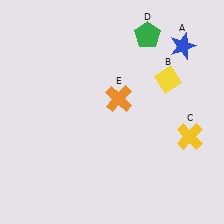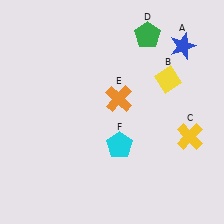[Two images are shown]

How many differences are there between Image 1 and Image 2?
There is 1 difference between the two images.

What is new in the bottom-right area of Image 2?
A cyan pentagon (F) was added in the bottom-right area of Image 2.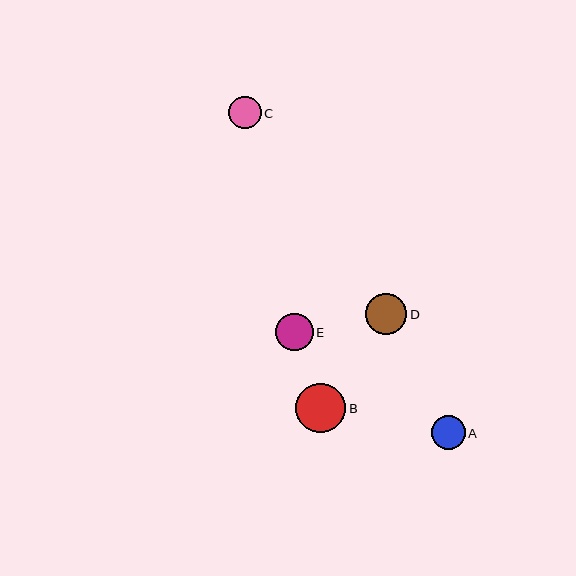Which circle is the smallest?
Circle C is the smallest with a size of approximately 32 pixels.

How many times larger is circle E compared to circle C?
Circle E is approximately 1.1 times the size of circle C.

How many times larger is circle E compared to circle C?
Circle E is approximately 1.1 times the size of circle C.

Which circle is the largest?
Circle B is the largest with a size of approximately 50 pixels.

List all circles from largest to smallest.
From largest to smallest: B, D, E, A, C.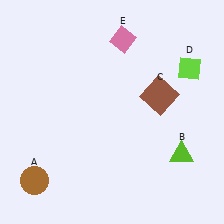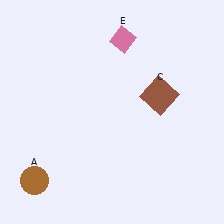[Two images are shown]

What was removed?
The lime diamond (D), the lime triangle (B) were removed in Image 2.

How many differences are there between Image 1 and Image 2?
There are 2 differences between the two images.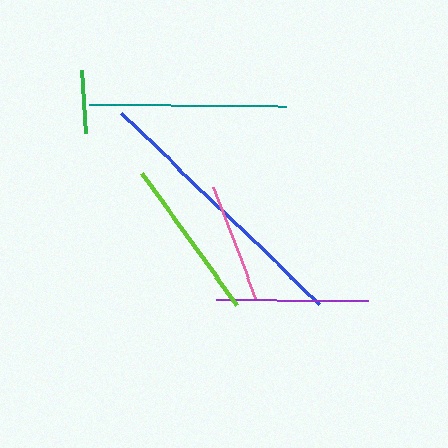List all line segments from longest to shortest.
From longest to shortest: blue, teal, lime, purple, pink, green.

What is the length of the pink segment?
The pink segment is approximately 120 pixels long.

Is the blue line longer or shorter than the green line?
The blue line is longer than the green line.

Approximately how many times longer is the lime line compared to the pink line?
The lime line is approximately 1.4 times the length of the pink line.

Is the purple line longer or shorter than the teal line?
The teal line is longer than the purple line.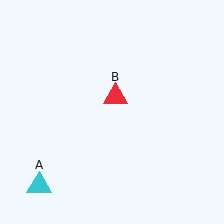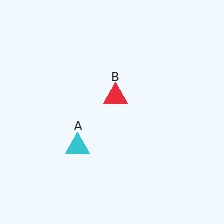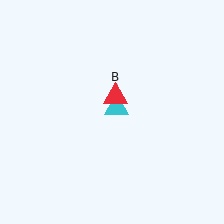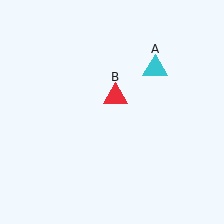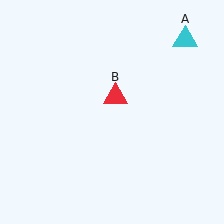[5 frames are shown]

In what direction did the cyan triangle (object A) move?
The cyan triangle (object A) moved up and to the right.